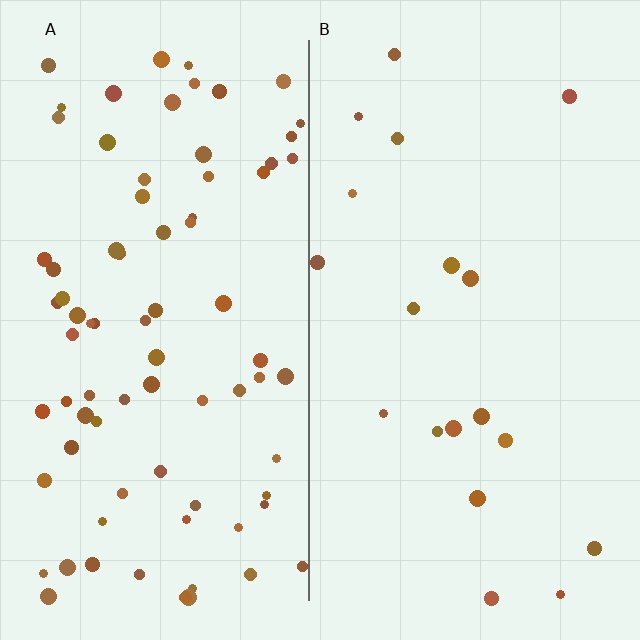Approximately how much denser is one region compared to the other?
Approximately 4.3× — region A over region B.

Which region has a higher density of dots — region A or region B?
A (the left).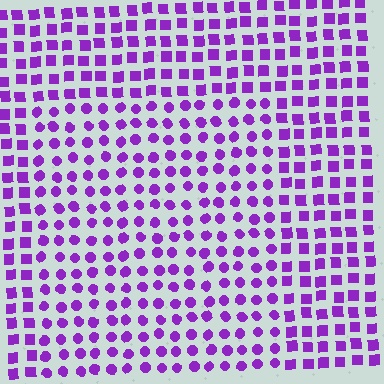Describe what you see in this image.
The image is filled with small purple elements arranged in a uniform grid. A rectangle-shaped region contains circles, while the surrounding area contains squares. The boundary is defined purely by the change in element shape.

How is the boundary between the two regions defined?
The boundary is defined by a change in element shape: circles inside vs. squares outside. All elements share the same color and spacing.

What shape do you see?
I see a rectangle.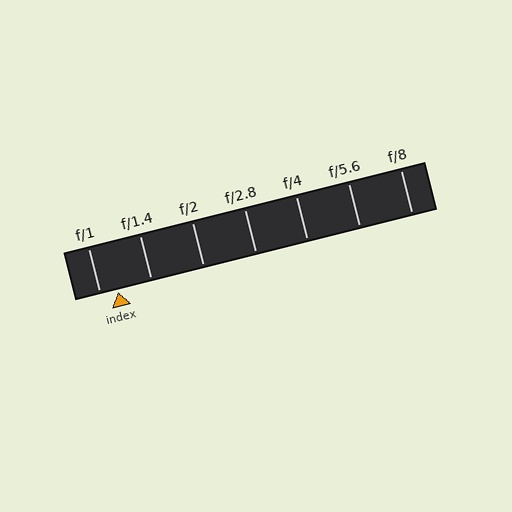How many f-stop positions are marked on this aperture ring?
There are 7 f-stop positions marked.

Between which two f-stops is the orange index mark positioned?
The index mark is between f/1 and f/1.4.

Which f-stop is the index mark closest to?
The index mark is closest to f/1.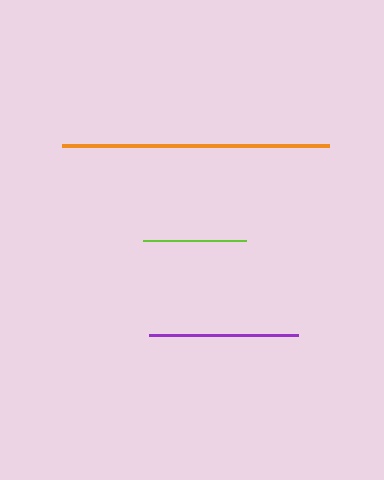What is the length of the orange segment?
The orange segment is approximately 267 pixels long.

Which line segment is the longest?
The orange line is the longest at approximately 267 pixels.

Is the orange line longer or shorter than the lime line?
The orange line is longer than the lime line.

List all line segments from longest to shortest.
From longest to shortest: orange, purple, lime.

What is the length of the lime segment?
The lime segment is approximately 103 pixels long.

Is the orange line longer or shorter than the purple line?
The orange line is longer than the purple line.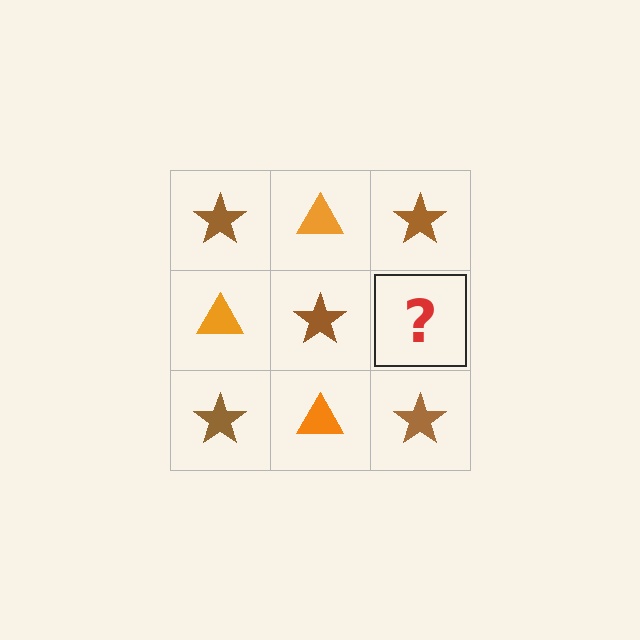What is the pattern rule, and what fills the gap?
The rule is that it alternates brown star and orange triangle in a checkerboard pattern. The gap should be filled with an orange triangle.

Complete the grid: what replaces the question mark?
The question mark should be replaced with an orange triangle.